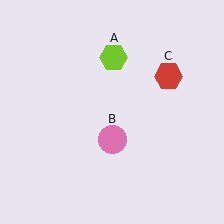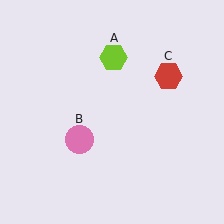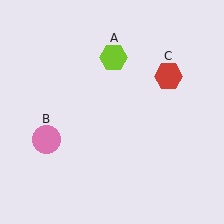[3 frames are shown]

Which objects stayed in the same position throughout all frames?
Lime hexagon (object A) and red hexagon (object C) remained stationary.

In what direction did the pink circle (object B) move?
The pink circle (object B) moved left.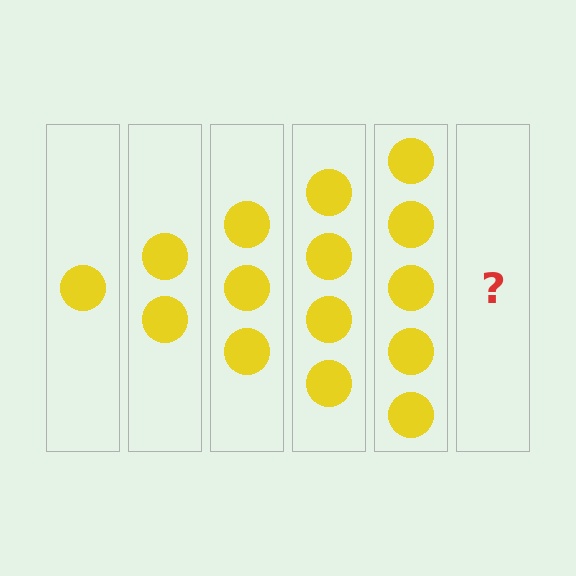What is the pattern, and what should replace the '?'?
The pattern is that each step adds one more circle. The '?' should be 6 circles.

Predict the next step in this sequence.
The next step is 6 circles.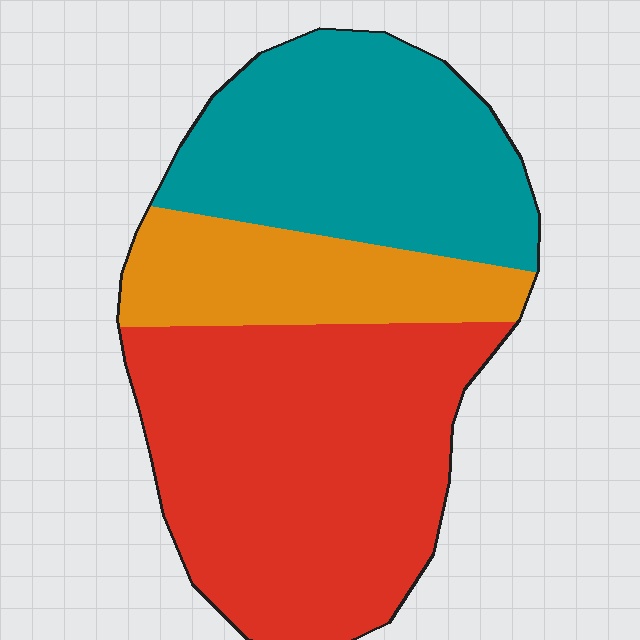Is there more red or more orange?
Red.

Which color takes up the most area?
Red, at roughly 50%.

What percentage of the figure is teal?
Teal covers roughly 35% of the figure.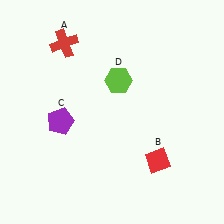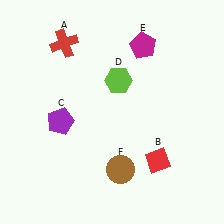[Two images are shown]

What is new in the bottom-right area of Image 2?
A brown circle (F) was added in the bottom-right area of Image 2.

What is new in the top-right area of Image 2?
A magenta pentagon (E) was added in the top-right area of Image 2.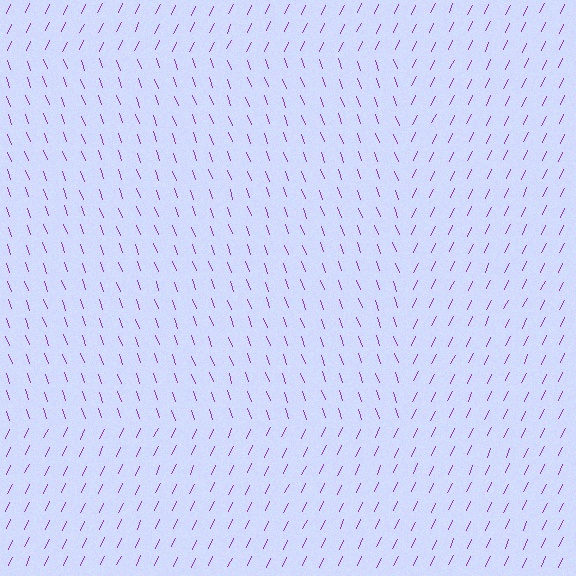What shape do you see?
I see a rectangle.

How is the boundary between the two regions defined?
The boundary is defined purely by a change in line orientation (approximately 45 degrees difference). All lines are the same color and thickness.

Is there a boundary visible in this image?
Yes, there is a texture boundary formed by a change in line orientation.